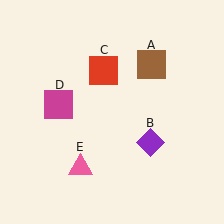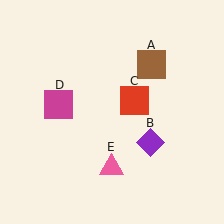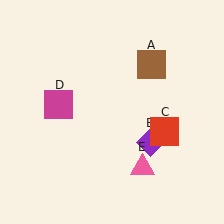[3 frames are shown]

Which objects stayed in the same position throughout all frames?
Brown square (object A) and purple diamond (object B) and magenta square (object D) remained stationary.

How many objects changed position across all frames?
2 objects changed position: red square (object C), pink triangle (object E).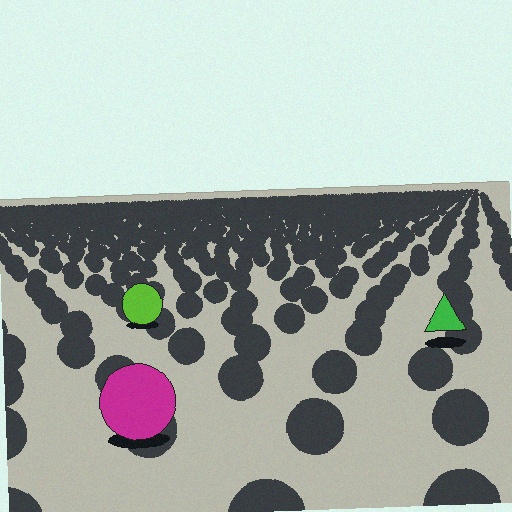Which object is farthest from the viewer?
The lime circle is farthest from the viewer. It appears smaller and the ground texture around it is denser.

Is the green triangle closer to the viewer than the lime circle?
Yes. The green triangle is closer — you can tell from the texture gradient: the ground texture is coarser near it.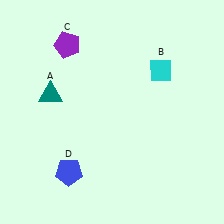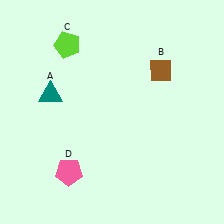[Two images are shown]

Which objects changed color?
B changed from cyan to brown. C changed from purple to lime. D changed from blue to pink.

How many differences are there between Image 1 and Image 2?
There are 3 differences between the two images.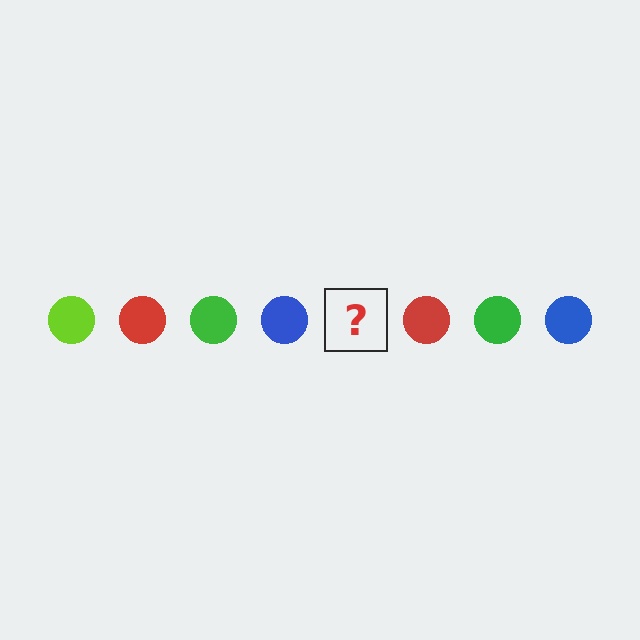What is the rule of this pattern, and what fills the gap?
The rule is that the pattern cycles through lime, red, green, blue circles. The gap should be filled with a lime circle.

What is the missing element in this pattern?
The missing element is a lime circle.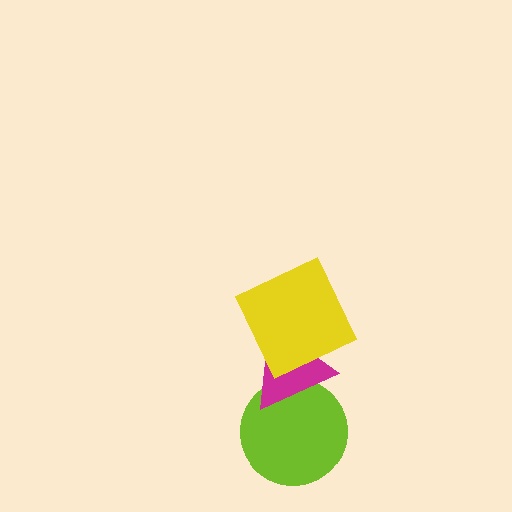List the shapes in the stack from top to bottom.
From top to bottom: the yellow square, the magenta triangle, the lime circle.